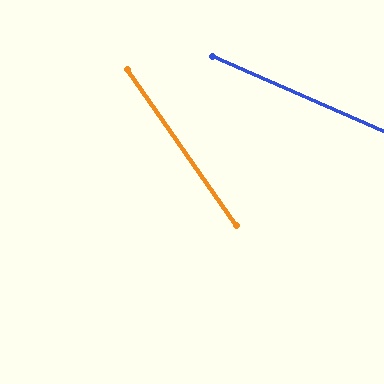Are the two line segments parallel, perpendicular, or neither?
Neither parallel nor perpendicular — they differ by about 31°.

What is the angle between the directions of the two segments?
Approximately 31 degrees.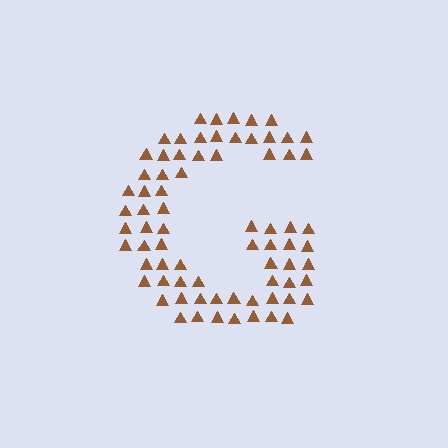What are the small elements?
The small elements are triangles.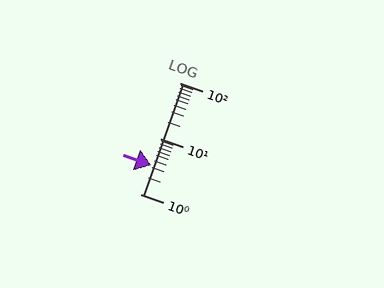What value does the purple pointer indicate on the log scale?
The pointer indicates approximately 3.3.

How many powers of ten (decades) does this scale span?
The scale spans 2 decades, from 1 to 100.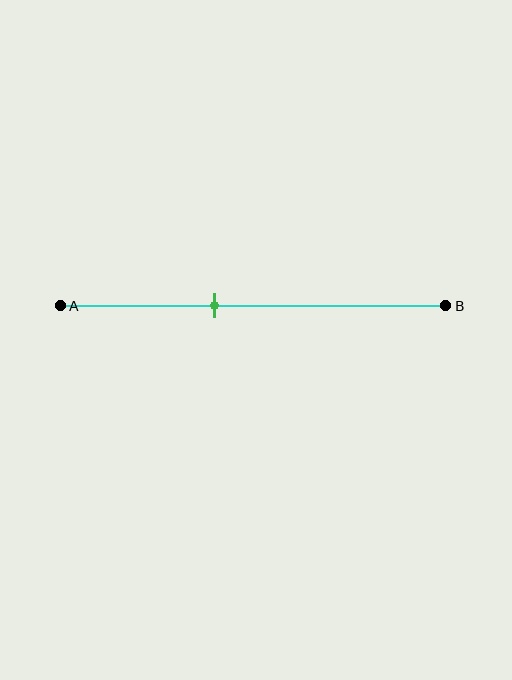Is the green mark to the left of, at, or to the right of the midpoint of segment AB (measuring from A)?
The green mark is to the left of the midpoint of segment AB.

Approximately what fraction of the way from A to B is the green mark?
The green mark is approximately 40% of the way from A to B.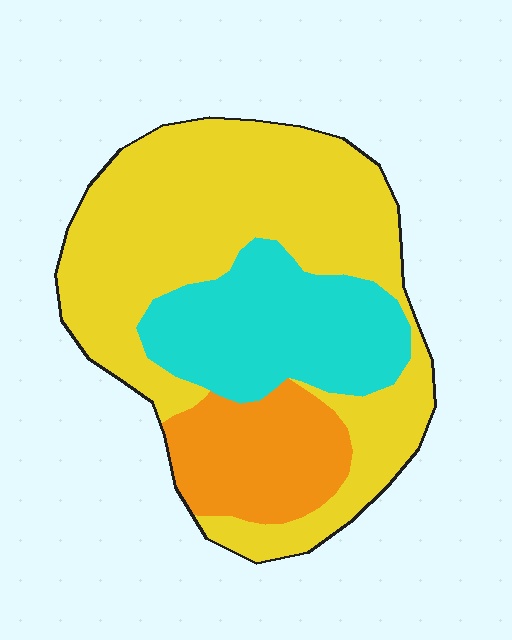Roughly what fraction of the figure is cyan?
Cyan takes up about one quarter (1/4) of the figure.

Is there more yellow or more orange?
Yellow.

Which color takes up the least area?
Orange, at roughly 15%.